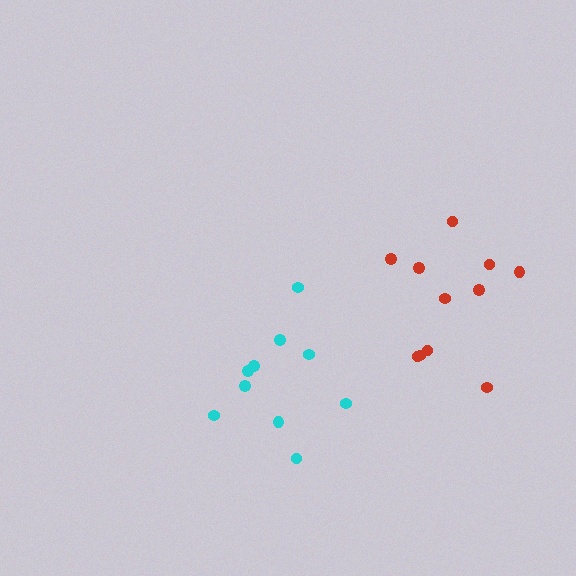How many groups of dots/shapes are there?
There are 2 groups.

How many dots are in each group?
Group 1: 11 dots, Group 2: 10 dots (21 total).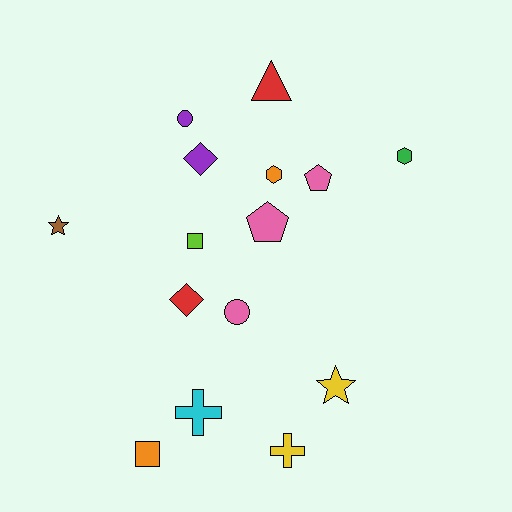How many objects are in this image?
There are 15 objects.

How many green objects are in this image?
There is 1 green object.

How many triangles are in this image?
There is 1 triangle.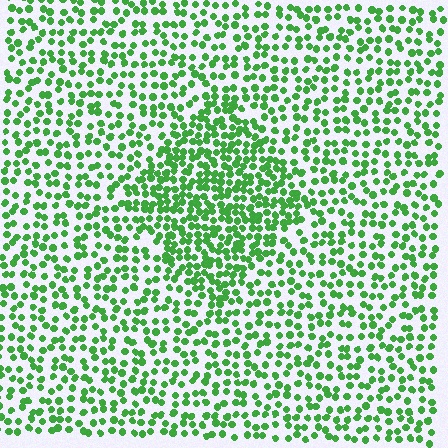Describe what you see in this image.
The image contains small green elements arranged at two different densities. A diamond-shaped region is visible where the elements are more densely packed than the surrounding area.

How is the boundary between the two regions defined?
The boundary is defined by a change in element density (approximately 1.8x ratio). All elements are the same color, size, and shape.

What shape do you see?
I see a diamond.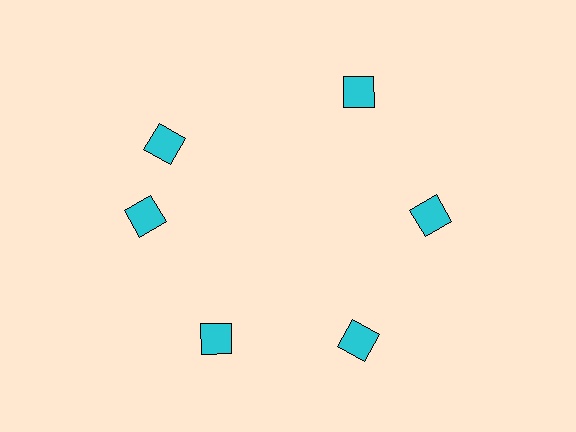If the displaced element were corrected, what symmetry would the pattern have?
It would have 6-fold rotational symmetry — the pattern would map onto itself every 60 degrees.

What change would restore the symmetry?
The symmetry would be restored by rotating it back into even spacing with its neighbors so that all 6 diamonds sit at equal angles and equal distance from the center.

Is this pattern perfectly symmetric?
No. The 6 cyan diamonds are arranged in a ring, but one element near the 11 o'clock position is rotated out of alignment along the ring, breaking the 6-fold rotational symmetry.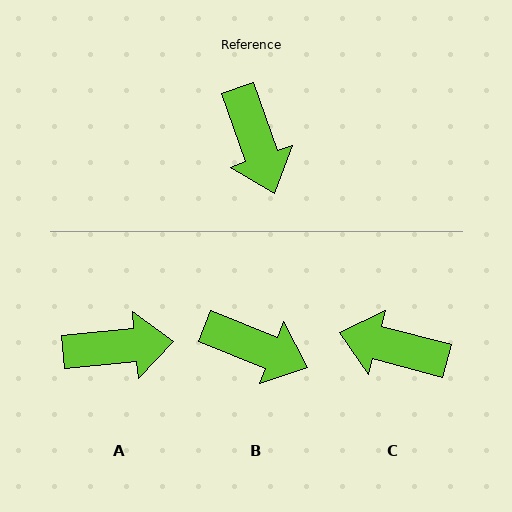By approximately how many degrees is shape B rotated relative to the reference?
Approximately 49 degrees counter-clockwise.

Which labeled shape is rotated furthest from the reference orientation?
C, about 124 degrees away.